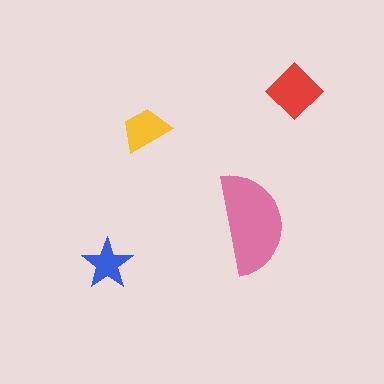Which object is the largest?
The pink semicircle.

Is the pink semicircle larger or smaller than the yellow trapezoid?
Larger.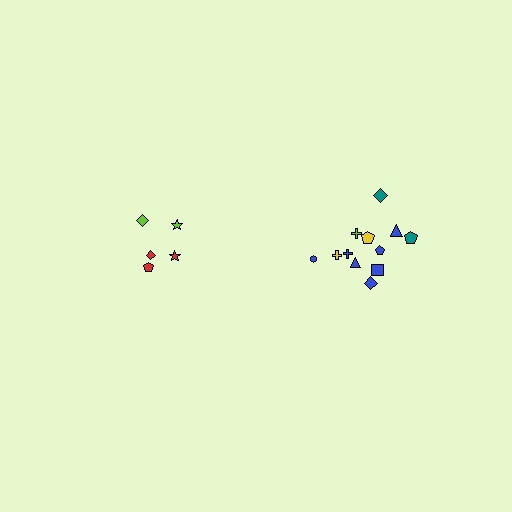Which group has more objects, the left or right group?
The right group.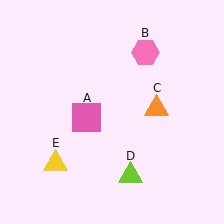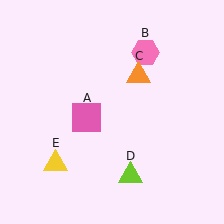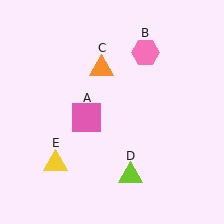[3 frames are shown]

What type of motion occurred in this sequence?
The orange triangle (object C) rotated counterclockwise around the center of the scene.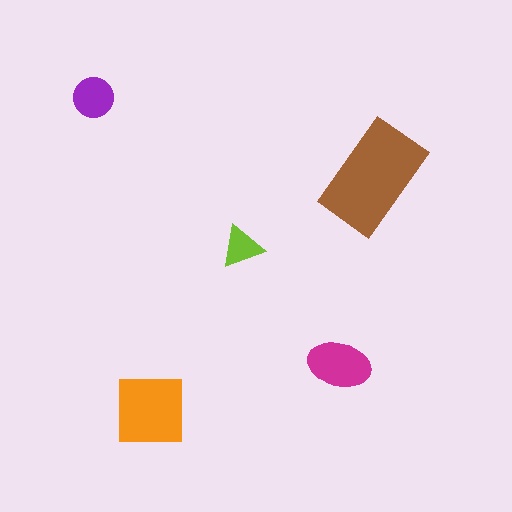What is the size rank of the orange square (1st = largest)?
2nd.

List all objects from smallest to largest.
The lime triangle, the purple circle, the magenta ellipse, the orange square, the brown rectangle.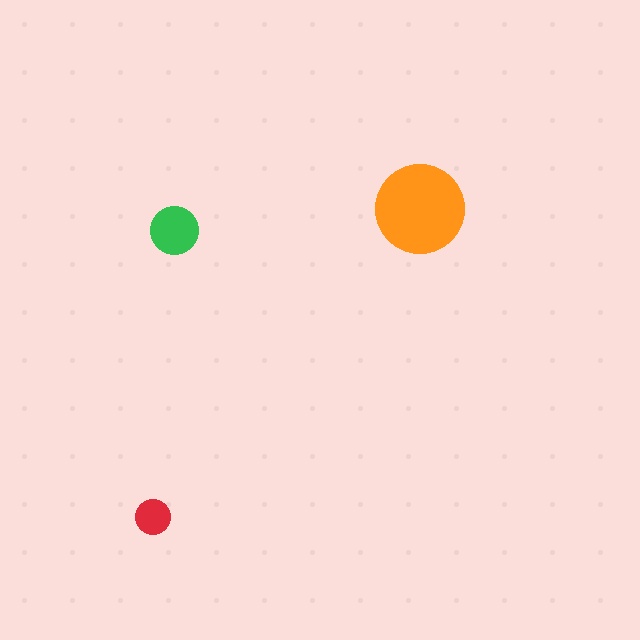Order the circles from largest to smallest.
the orange one, the green one, the red one.